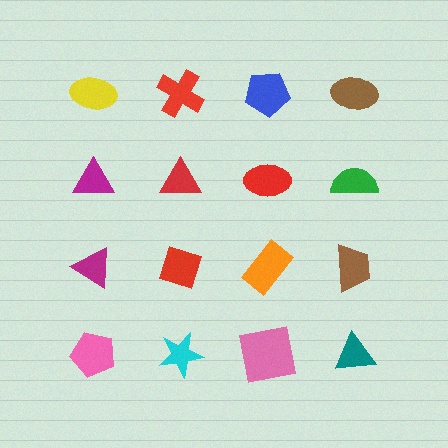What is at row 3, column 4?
A brown trapezoid.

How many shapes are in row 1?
4 shapes.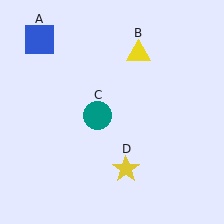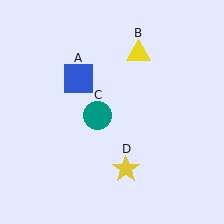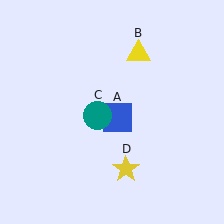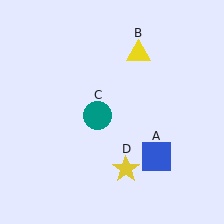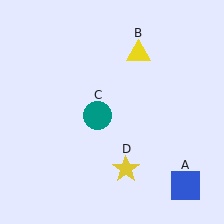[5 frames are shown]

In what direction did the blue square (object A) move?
The blue square (object A) moved down and to the right.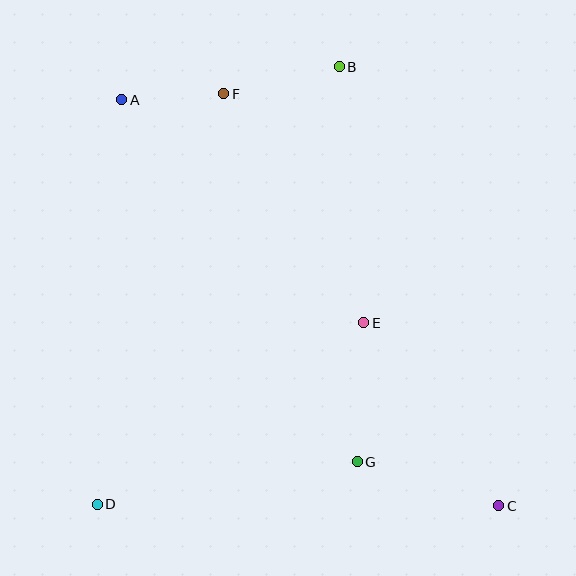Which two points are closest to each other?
Points A and F are closest to each other.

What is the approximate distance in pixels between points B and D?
The distance between B and D is approximately 500 pixels.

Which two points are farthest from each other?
Points A and C are farthest from each other.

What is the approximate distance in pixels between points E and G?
The distance between E and G is approximately 139 pixels.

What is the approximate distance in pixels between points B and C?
The distance between B and C is approximately 467 pixels.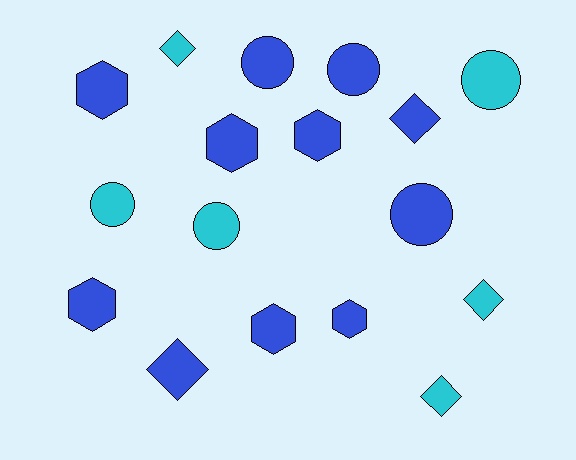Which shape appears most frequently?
Hexagon, with 6 objects.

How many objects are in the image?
There are 17 objects.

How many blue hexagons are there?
There are 6 blue hexagons.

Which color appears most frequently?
Blue, with 11 objects.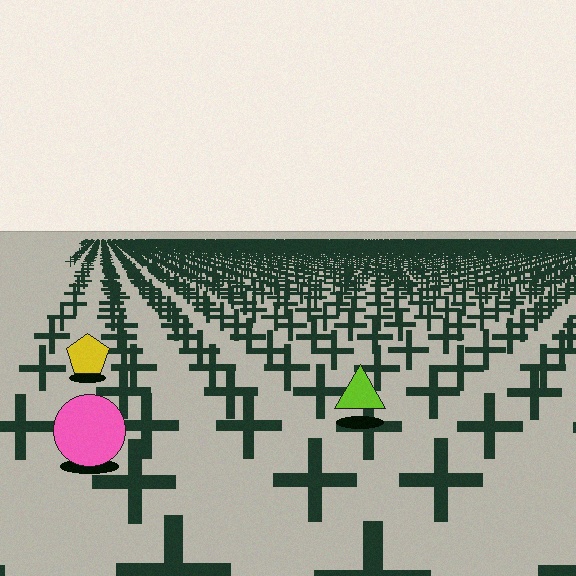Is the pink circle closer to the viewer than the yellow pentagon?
Yes. The pink circle is closer — you can tell from the texture gradient: the ground texture is coarser near it.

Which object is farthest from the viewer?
The yellow pentagon is farthest from the viewer. It appears smaller and the ground texture around it is denser.